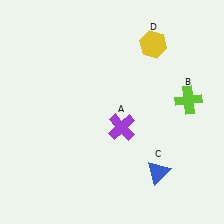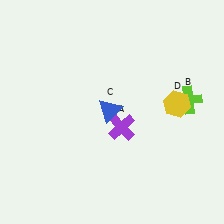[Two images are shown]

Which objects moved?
The objects that moved are: the blue triangle (C), the yellow hexagon (D).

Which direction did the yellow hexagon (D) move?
The yellow hexagon (D) moved down.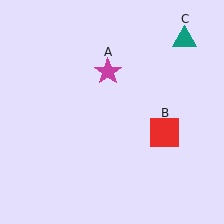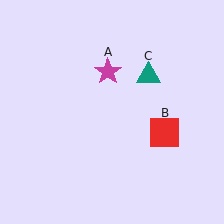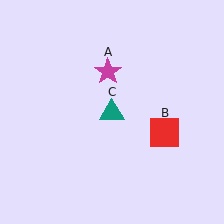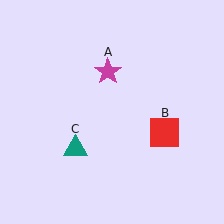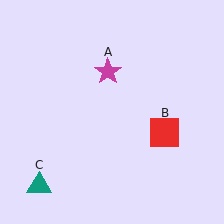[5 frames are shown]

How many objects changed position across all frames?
1 object changed position: teal triangle (object C).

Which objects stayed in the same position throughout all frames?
Magenta star (object A) and red square (object B) remained stationary.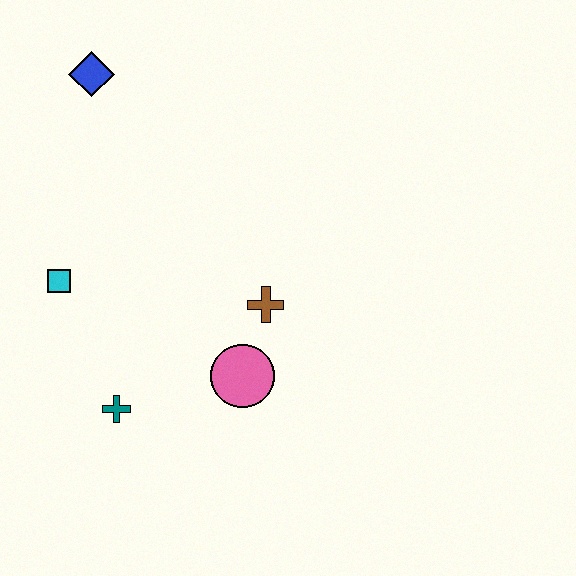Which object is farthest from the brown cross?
The blue diamond is farthest from the brown cross.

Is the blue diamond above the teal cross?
Yes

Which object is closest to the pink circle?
The brown cross is closest to the pink circle.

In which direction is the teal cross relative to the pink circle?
The teal cross is to the left of the pink circle.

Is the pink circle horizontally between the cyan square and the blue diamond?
No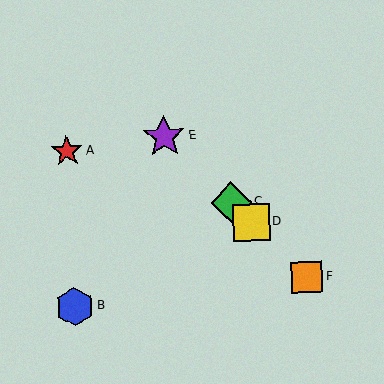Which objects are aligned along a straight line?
Objects C, D, E, F are aligned along a straight line.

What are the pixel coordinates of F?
Object F is at (307, 277).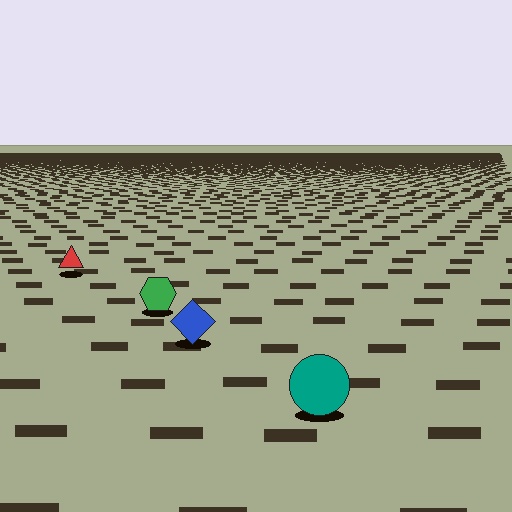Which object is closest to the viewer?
The teal circle is closest. The texture marks near it are larger and more spread out.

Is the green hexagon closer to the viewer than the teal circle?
No. The teal circle is closer — you can tell from the texture gradient: the ground texture is coarser near it.